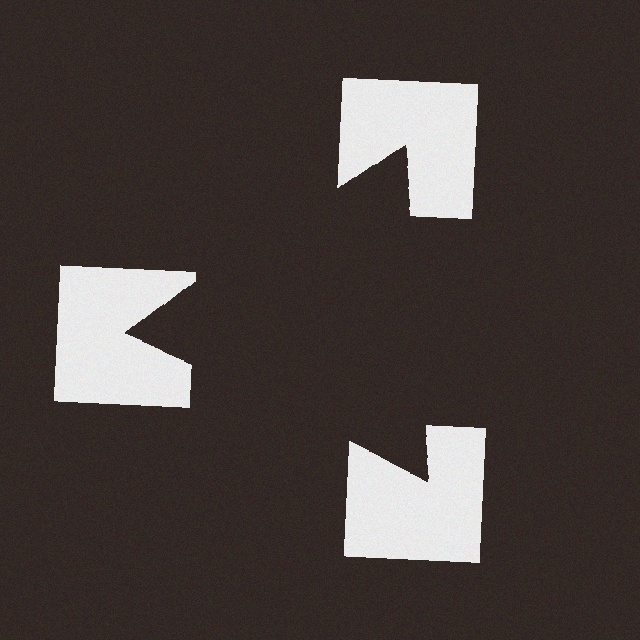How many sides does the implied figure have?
3 sides.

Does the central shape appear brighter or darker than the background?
It typically appears slightly darker than the background, even though no actual brightness change is drawn.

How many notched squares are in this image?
There are 3 — one at each vertex of the illusory triangle.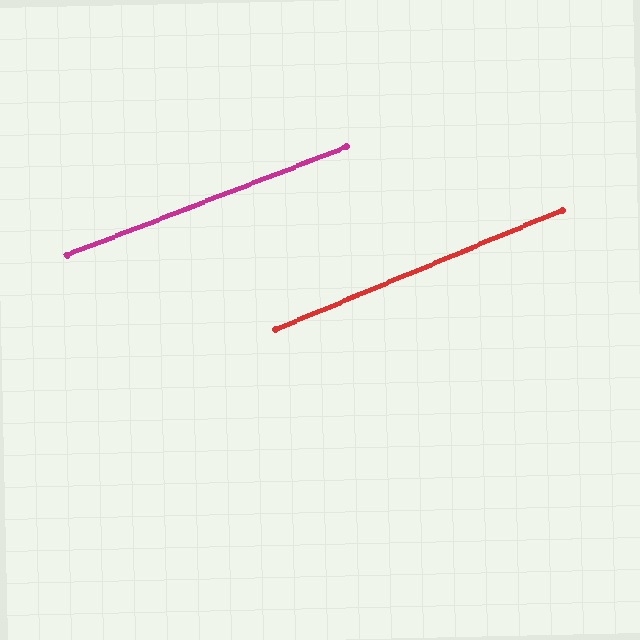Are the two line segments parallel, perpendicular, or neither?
Parallel — their directions differ by only 1.4°.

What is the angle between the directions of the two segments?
Approximately 1 degree.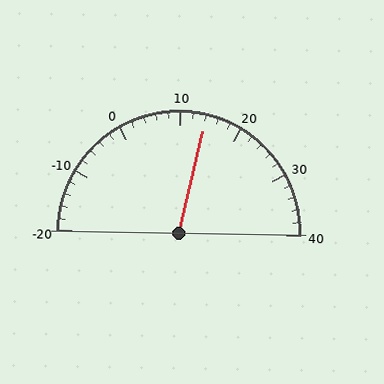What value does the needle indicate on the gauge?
The needle indicates approximately 14.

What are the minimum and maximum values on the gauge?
The gauge ranges from -20 to 40.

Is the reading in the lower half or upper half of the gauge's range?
The reading is in the upper half of the range (-20 to 40).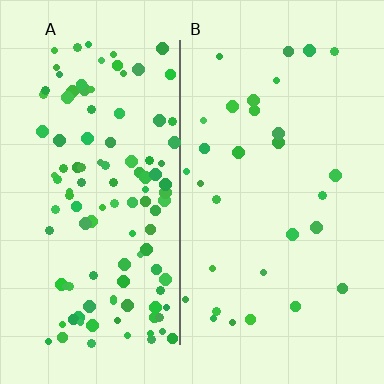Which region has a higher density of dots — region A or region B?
A (the left).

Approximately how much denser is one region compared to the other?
Approximately 3.9× — region A over region B.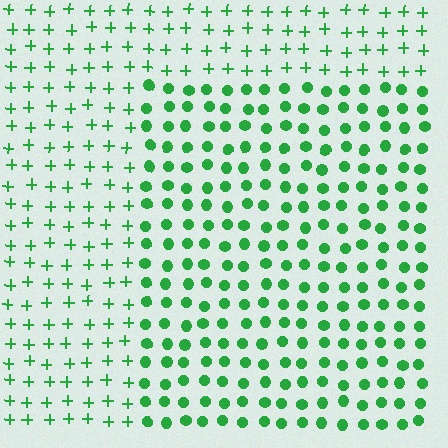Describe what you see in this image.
The image is filled with small green elements arranged in a uniform grid. A rectangle-shaped region contains circles, while the surrounding area contains plus signs. The boundary is defined purely by the change in element shape.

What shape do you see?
I see a rectangle.